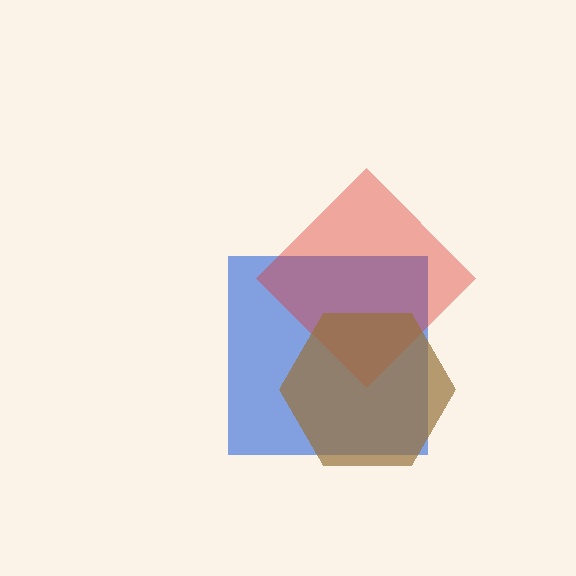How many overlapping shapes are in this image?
There are 3 overlapping shapes in the image.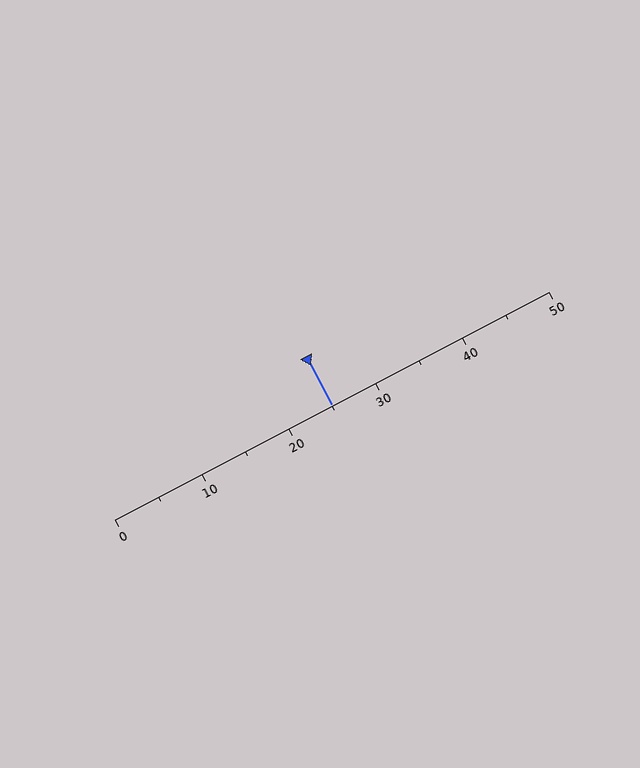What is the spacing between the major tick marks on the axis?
The major ticks are spaced 10 apart.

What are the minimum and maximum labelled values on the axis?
The axis runs from 0 to 50.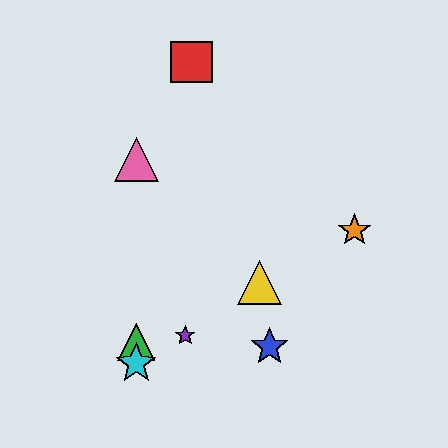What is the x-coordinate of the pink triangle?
The pink triangle is at x≈136.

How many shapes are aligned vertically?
3 shapes (the green triangle, the cyan star, the pink triangle) are aligned vertically.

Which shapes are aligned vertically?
The green triangle, the cyan star, the pink triangle are aligned vertically.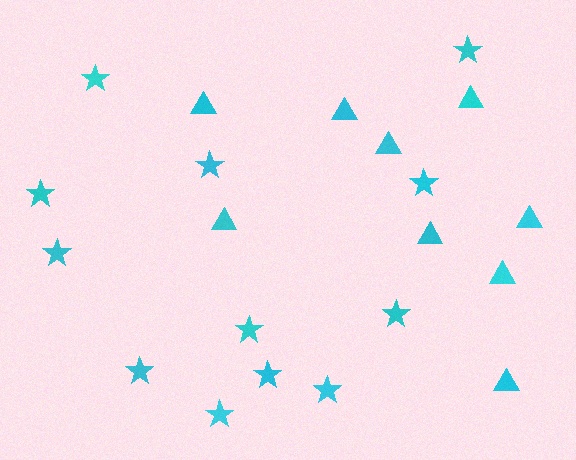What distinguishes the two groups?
There are 2 groups: one group of stars (12) and one group of triangles (9).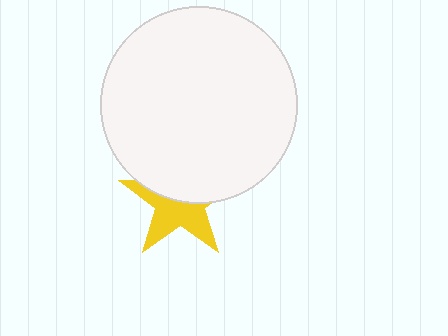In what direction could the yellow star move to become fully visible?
The yellow star could move down. That would shift it out from behind the white circle entirely.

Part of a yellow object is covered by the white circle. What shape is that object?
It is a star.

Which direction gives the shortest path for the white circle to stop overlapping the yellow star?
Moving up gives the shortest separation.